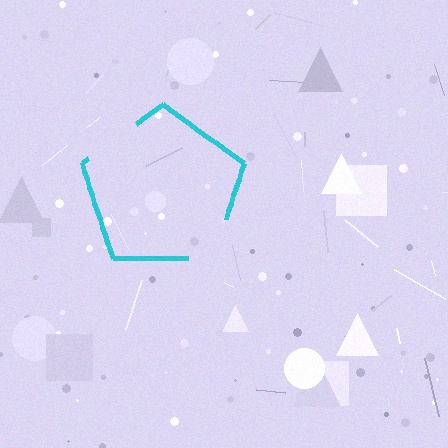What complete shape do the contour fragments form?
The contour fragments form a pentagon.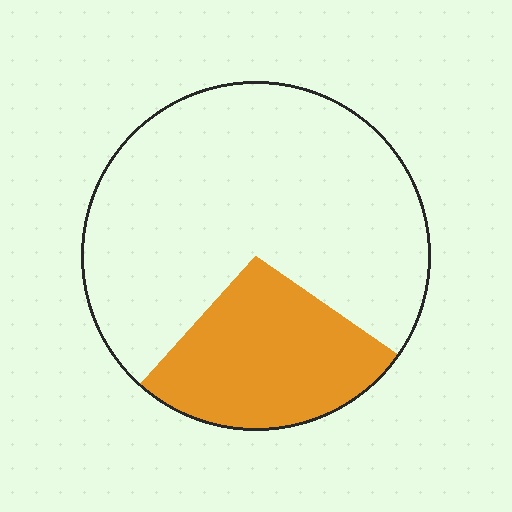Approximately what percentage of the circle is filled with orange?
Approximately 25%.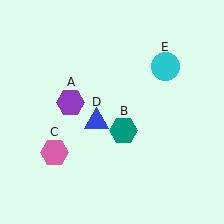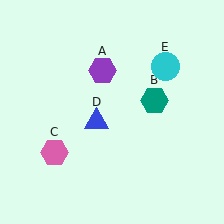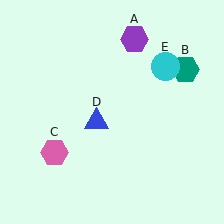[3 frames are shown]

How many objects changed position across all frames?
2 objects changed position: purple hexagon (object A), teal hexagon (object B).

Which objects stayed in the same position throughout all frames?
Pink hexagon (object C) and blue triangle (object D) and cyan circle (object E) remained stationary.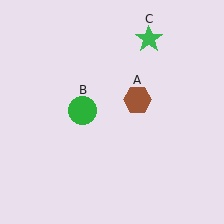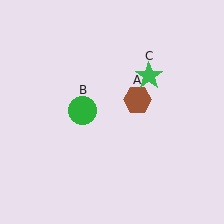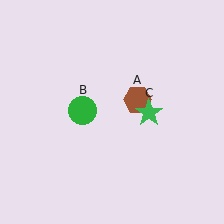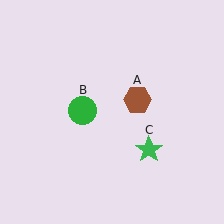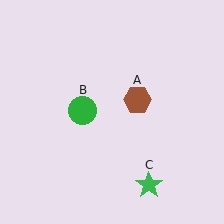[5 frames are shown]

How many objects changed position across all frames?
1 object changed position: green star (object C).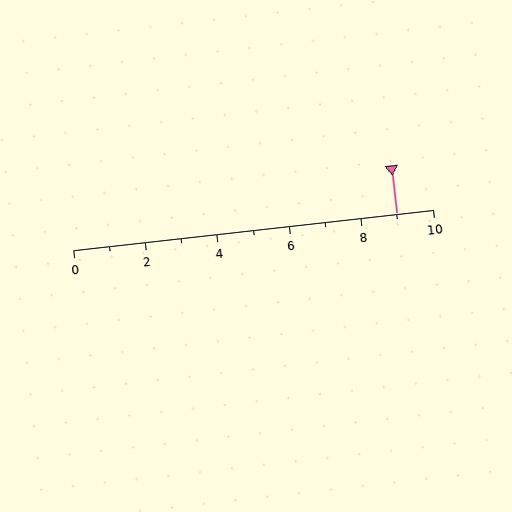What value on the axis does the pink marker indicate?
The marker indicates approximately 9.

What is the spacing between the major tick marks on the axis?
The major ticks are spaced 2 apart.